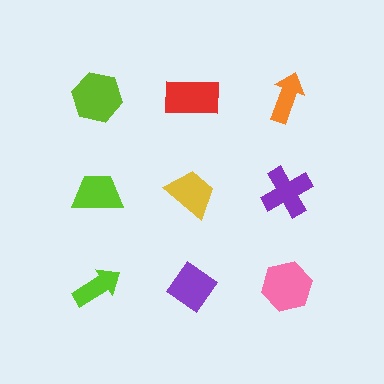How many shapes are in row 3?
3 shapes.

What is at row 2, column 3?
A purple cross.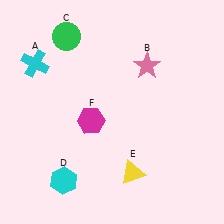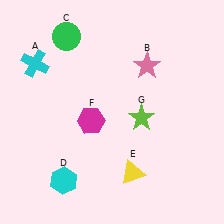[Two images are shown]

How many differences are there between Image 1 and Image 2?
There is 1 difference between the two images.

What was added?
A lime star (G) was added in Image 2.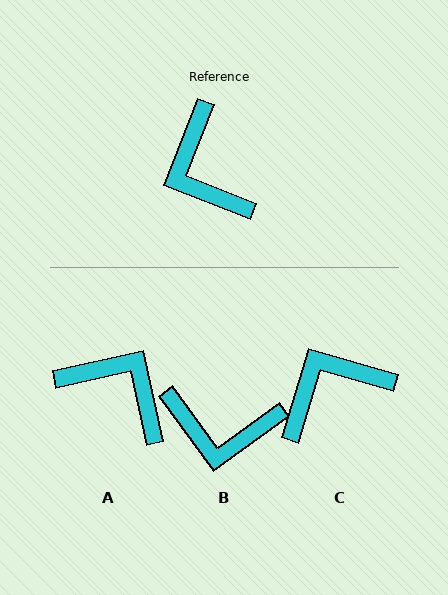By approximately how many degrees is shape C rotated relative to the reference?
Approximately 85 degrees clockwise.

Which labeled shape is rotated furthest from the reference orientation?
A, about 146 degrees away.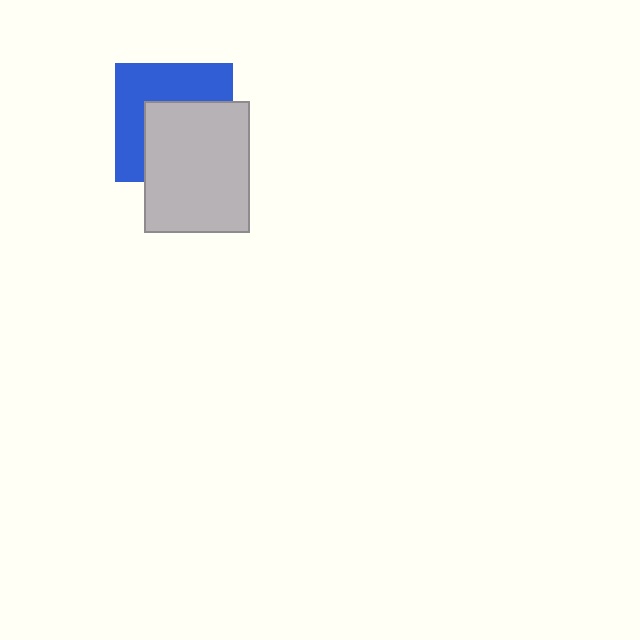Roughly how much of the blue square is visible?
About half of it is visible (roughly 48%).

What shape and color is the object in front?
The object in front is a light gray rectangle.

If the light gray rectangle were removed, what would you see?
You would see the complete blue square.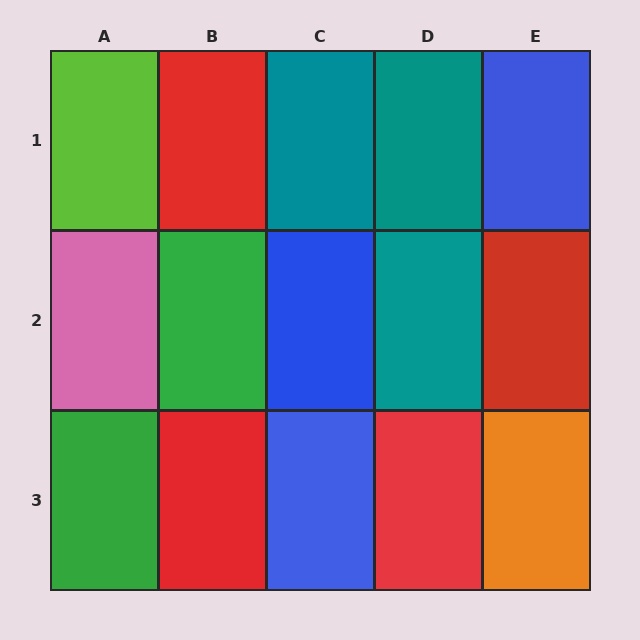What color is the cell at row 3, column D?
Red.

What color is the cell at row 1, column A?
Lime.